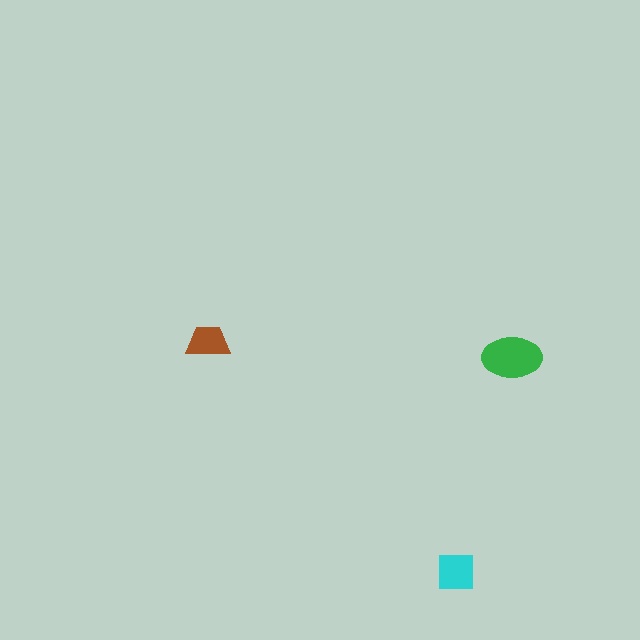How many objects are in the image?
There are 3 objects in the image.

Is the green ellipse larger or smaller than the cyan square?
Larger.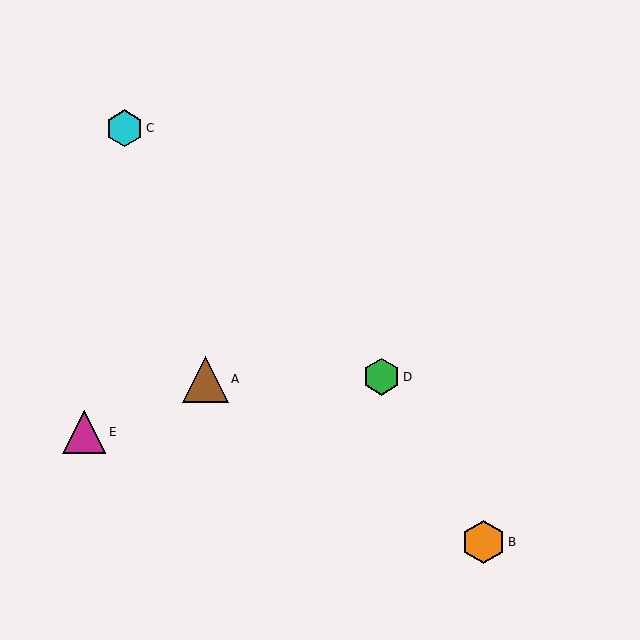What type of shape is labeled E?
Shape E is a magenta triangle.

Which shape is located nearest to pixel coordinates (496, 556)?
The orange hexagon (labeled B) at (483, 542) is nearest to that location.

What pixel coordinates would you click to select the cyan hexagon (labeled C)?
Click at (125, 128) to select the cyan hexagon C.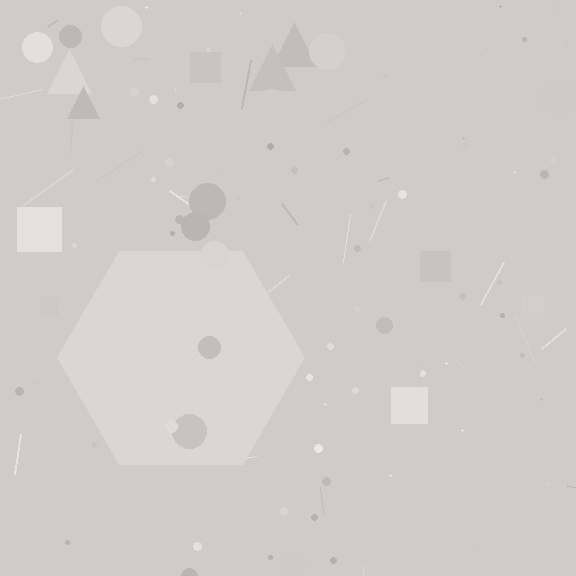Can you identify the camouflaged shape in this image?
The camouflaged shape is a hexagon.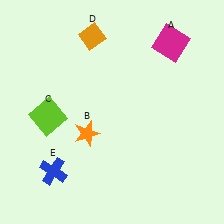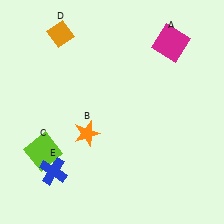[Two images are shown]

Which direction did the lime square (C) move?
The lime square (C) moved down.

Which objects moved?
The objects that moved are: the lime square (C), the orange diamond (D).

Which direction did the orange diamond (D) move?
The orange diamond (D) moved left.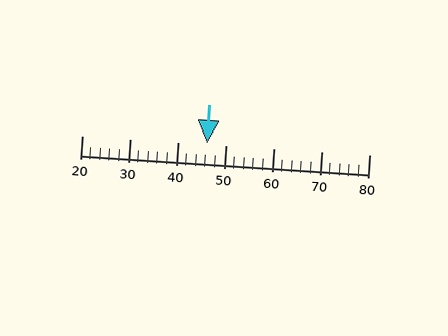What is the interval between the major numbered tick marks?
The major tick marks are spaced 10 units apart.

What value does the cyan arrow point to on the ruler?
The cyan arrow points to approximately 46.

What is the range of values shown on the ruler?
The ruler shows values from 20 to 80.